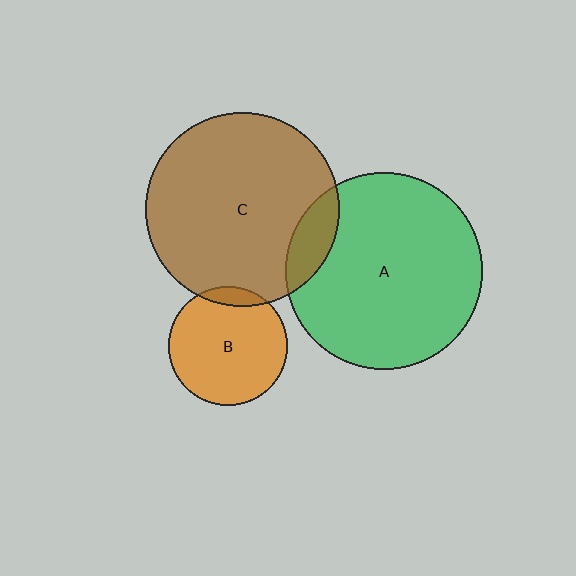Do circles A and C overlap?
Yes.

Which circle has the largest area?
Circle A (green).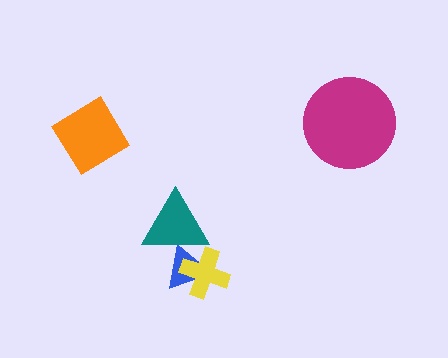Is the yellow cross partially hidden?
Yes, it is partially covered by another shape.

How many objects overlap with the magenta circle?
0 objects overlap with the magenta circle.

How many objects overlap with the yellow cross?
2 objects overlap with the yellow cross.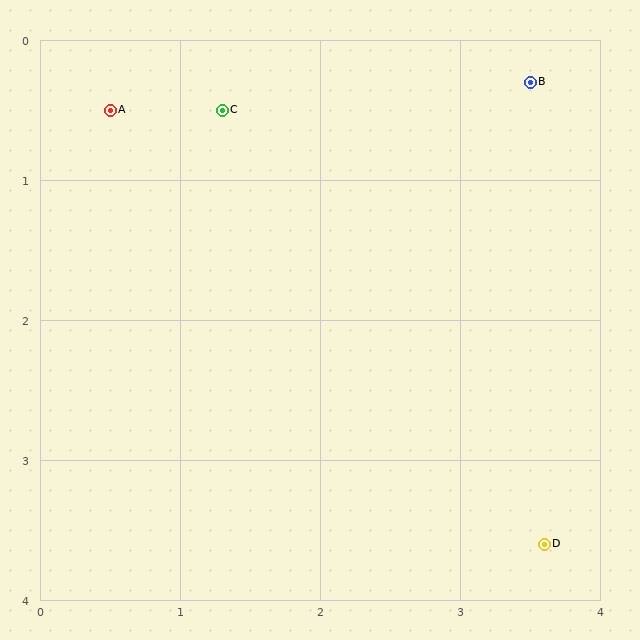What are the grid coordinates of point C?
Point C is at approximately (1.3, 0.5).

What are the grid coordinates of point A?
Point A is at approximately (0.5, 0.5).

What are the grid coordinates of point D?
Point D is at approximately (3.6, 3.6).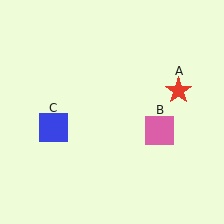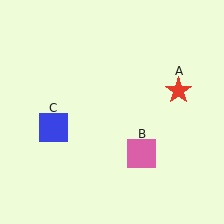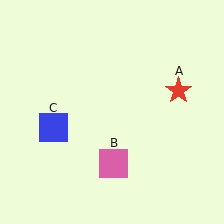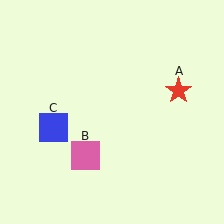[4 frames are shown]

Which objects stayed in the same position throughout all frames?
Red star (object A) and blue square (object C) remained stationary.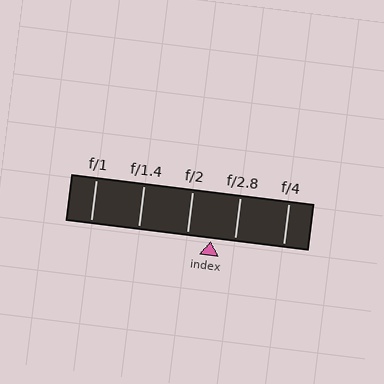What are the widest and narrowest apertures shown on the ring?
The widest aperture shown is f/1 and the narrowest is f/4.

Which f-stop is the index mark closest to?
The index mark is closest to f/2.8.